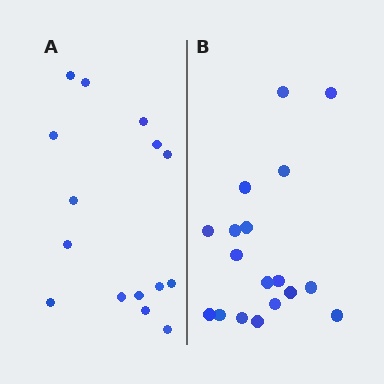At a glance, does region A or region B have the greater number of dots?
Region B (the right region) has more dots.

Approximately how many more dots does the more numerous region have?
Region B has just a few more — roughly 2 or 3 more dots than region A.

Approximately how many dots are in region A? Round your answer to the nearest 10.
About 20 dots. (The exact count is 15, which rounds to 20.)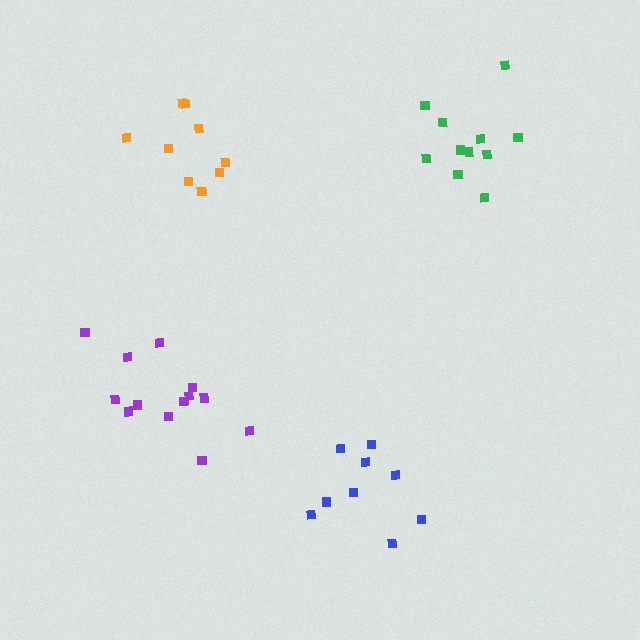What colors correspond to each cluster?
The clusters are colored: purple, blue, green, orange.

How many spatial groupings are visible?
There are 4 spatial groupings.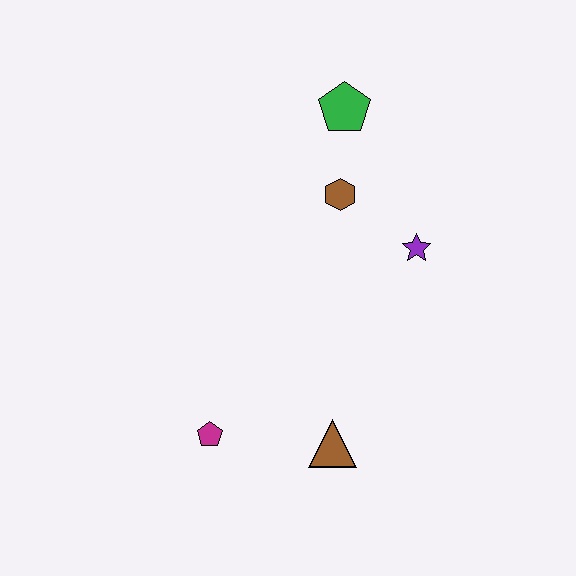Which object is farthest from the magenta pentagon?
The green pentagon is farthest from the magenta pentagon.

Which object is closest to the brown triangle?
The magenta pentagon is closest to the brown triangle.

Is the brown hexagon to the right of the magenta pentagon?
Yes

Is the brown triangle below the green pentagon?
Yes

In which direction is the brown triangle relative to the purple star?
The brown triangle is below the purple star.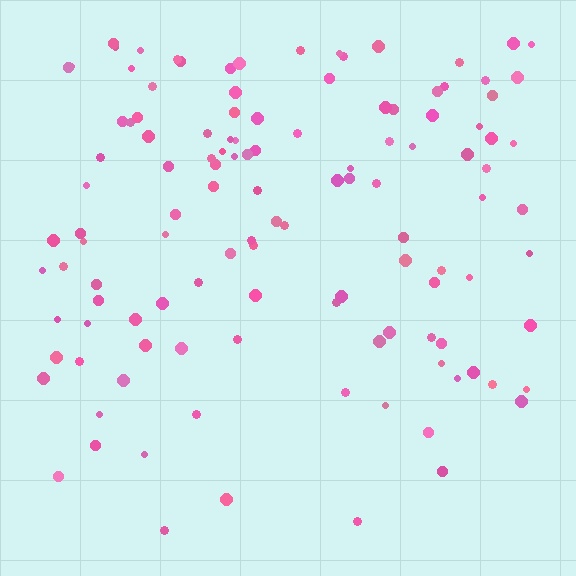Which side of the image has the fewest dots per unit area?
The bottom.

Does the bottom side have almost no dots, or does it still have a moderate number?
Still a moderate number, just noticeably fewer than the top.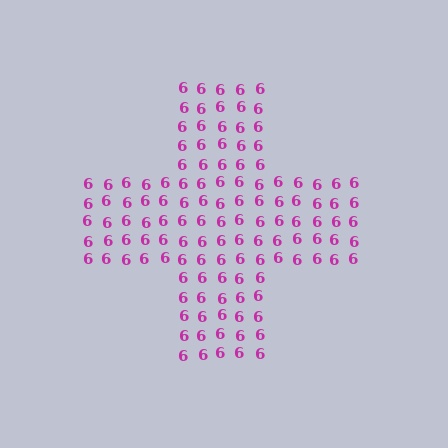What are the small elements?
The small elements are digit 6's.